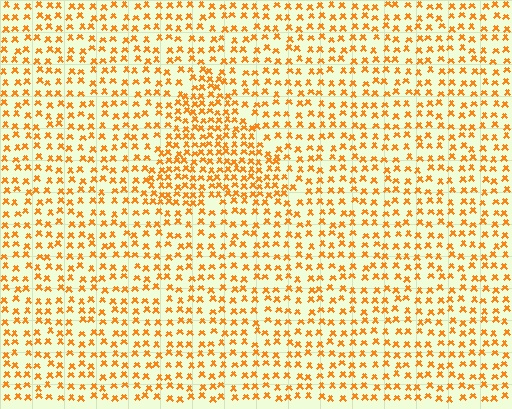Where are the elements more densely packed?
The elements are more densely packed inside the triangle boundary.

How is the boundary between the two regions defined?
The boundary is defined by a change in element density (approximately 1.7x ratio). All elements are the same color, size, and shape.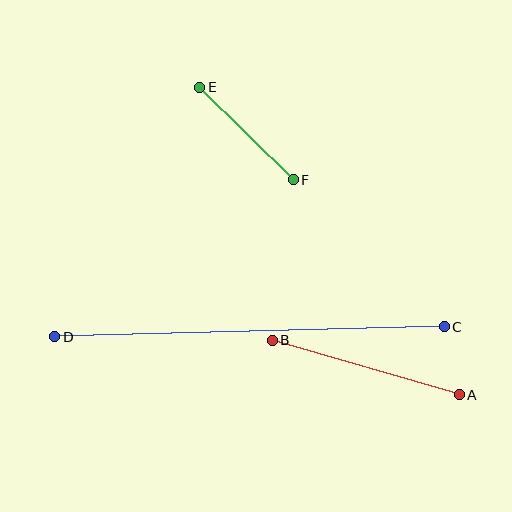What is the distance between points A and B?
The distance is approximately 194 pixels.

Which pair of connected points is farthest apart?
Points C and D are farthest apart.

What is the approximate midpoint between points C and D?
The midpoint is at approximately (249, 332) pixels.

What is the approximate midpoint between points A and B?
The midpoint is at approximately (366, 368) pixels.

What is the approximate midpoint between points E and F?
The midpoint is at approximately (247, 134) pixels.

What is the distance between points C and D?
The distance is approximately 390 pixels.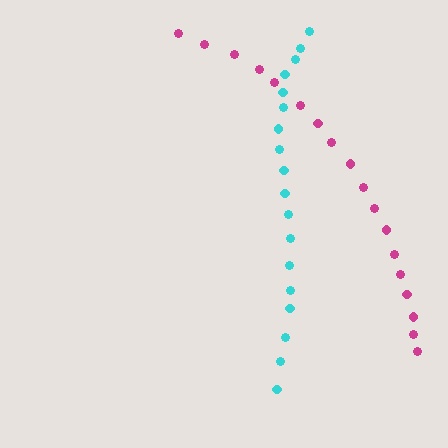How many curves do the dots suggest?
There are 2 distinct paths.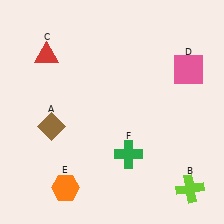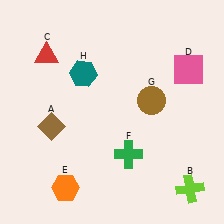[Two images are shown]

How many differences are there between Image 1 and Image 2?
There are 2 differences between the two images.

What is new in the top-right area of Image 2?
A brown circle (G) was added in the top-right area of Image 2.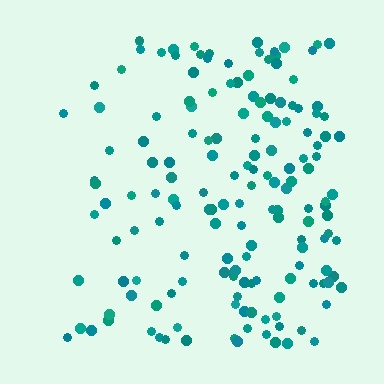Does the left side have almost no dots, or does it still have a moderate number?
Still a moderate number, just noticeably fewer than the right.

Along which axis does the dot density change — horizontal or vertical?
Horizontal.